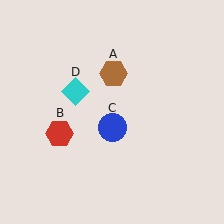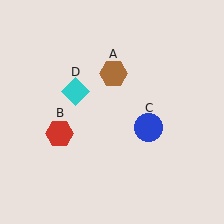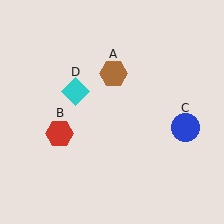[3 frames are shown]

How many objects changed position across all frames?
1 object changed position: blue circle (object C).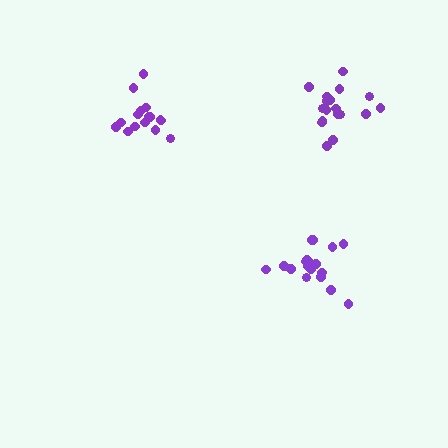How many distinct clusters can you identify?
There are 3 distinct clusters.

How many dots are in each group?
Group 1: 18 dots, Group 2: 18 dots, Group 3: 16 dots (52 total).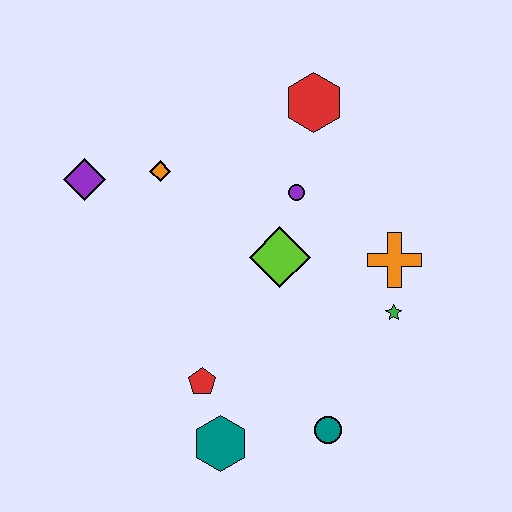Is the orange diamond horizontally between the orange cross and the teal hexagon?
No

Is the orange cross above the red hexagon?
No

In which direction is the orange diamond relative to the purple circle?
The orange diamond is to the left of the purple circle.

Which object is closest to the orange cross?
The green star is closest to the orange cross.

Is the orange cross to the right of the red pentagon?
Yes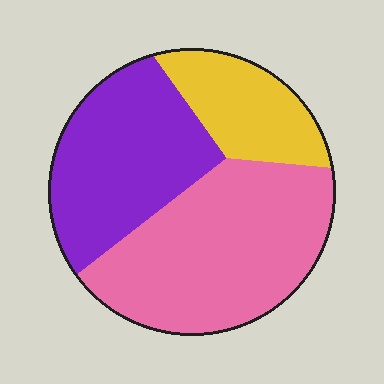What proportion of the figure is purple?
Purple covers about 35% of the figure.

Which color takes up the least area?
Yellow, at roughly 20%.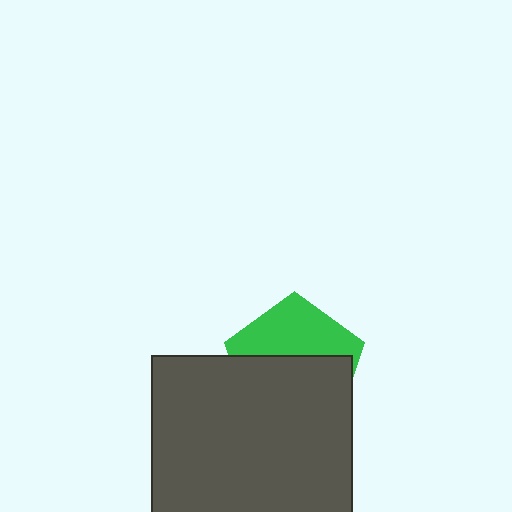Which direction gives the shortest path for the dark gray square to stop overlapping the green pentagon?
Moving down gives the shortest separation.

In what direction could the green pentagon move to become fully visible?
The green pentagon could move up. That would shift it out from behind the dark gray square entirely.